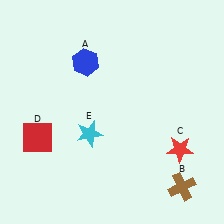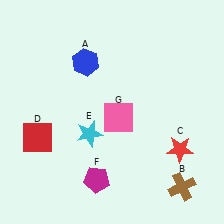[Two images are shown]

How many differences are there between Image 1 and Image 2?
There are 2 differences between the two images.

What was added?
A magenta pentagon (F), a pink square (G) were added in Image 2.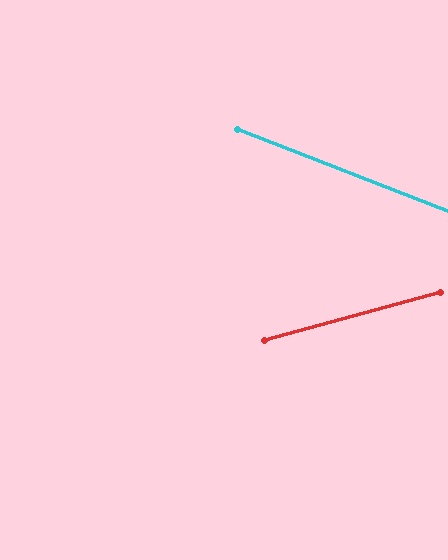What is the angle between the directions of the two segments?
Approximately 37 degrees.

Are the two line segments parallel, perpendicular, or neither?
Neither parallel nor perpendicular — they differ by about 37°.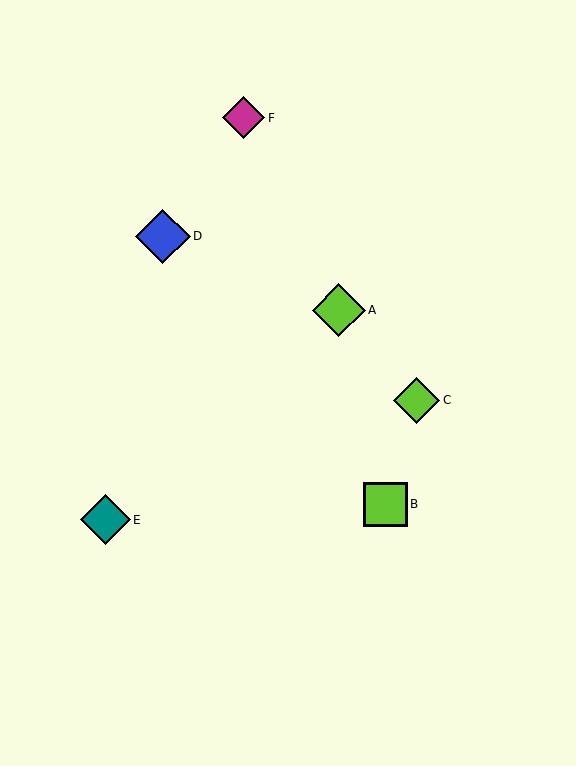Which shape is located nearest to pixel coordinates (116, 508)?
The teal diamond (labeled E) at (106, 520) is nearest to that location.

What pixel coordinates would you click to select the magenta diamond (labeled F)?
Click at (243, 118) to select the magenta diamond F.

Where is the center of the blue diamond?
The center of the blue diamond is at (163, 236).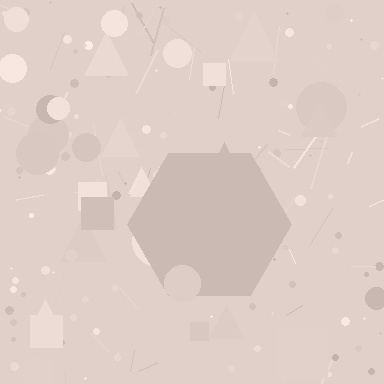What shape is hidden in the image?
A hexagon is hidden in the image.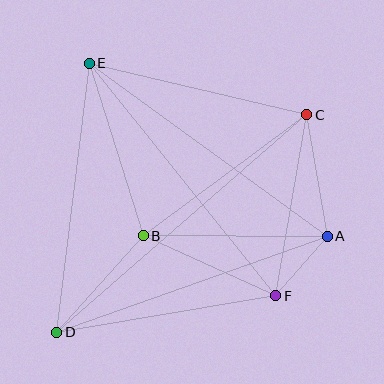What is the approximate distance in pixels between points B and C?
The distance between B and C is approximately 203 pixels.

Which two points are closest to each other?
Points A and F are closest to each other.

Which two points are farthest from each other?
Points C and D are farthest from each other.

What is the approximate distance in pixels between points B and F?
The distance between B and F is approximately 146 pixels.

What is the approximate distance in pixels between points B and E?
The distance between B and E is approximately 180 pixels.